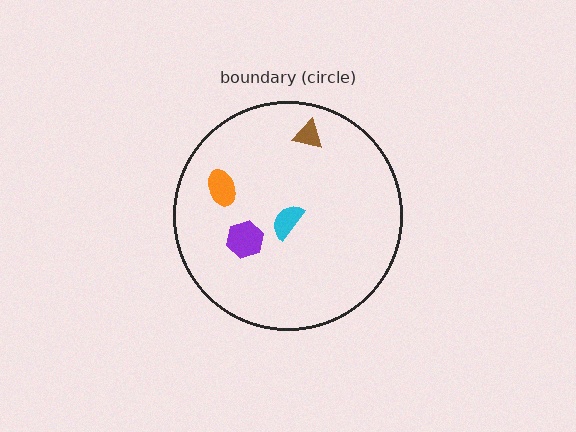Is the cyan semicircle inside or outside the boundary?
Inside.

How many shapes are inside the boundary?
4 inside, 0 outside.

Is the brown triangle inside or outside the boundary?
Inside.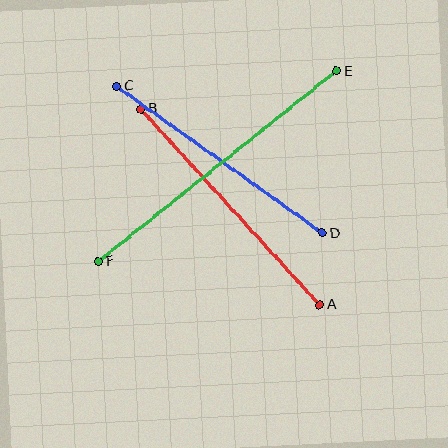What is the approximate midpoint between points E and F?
The midpoint is at approximately (217, 166) pixels.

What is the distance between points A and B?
The distance is approximately 265 pixels.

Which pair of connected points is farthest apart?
Points E and F are farthest apart.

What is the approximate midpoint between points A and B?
The midpoint is at approximately (230, 207) pixels.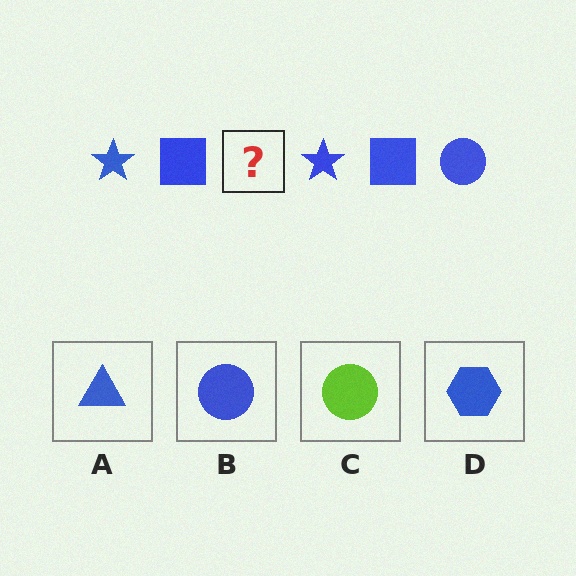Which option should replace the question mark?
Option B.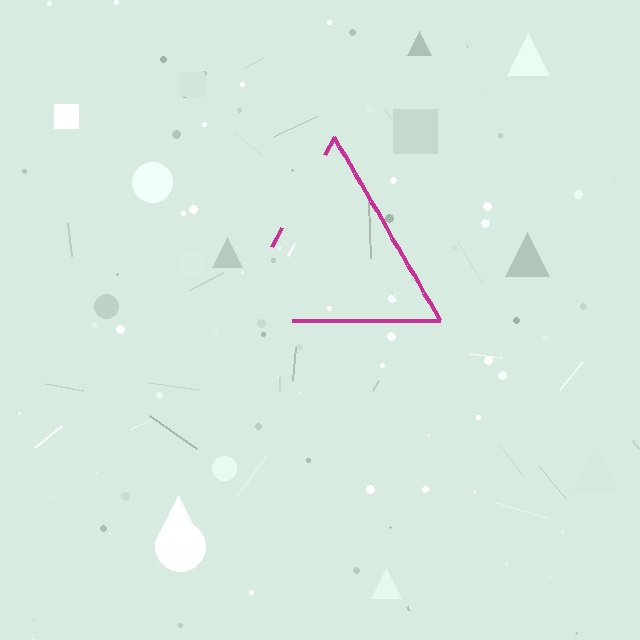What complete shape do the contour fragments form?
The contour fragments form a triangle.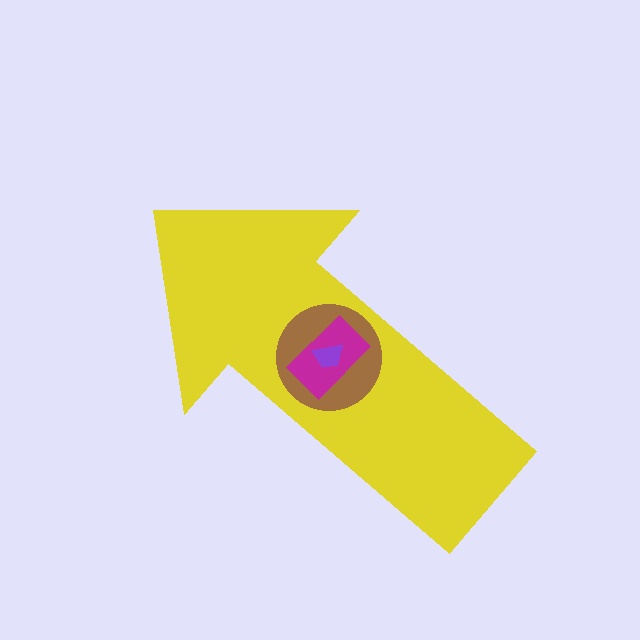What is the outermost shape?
The yellow arrow.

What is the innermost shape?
The purple trapezoid.